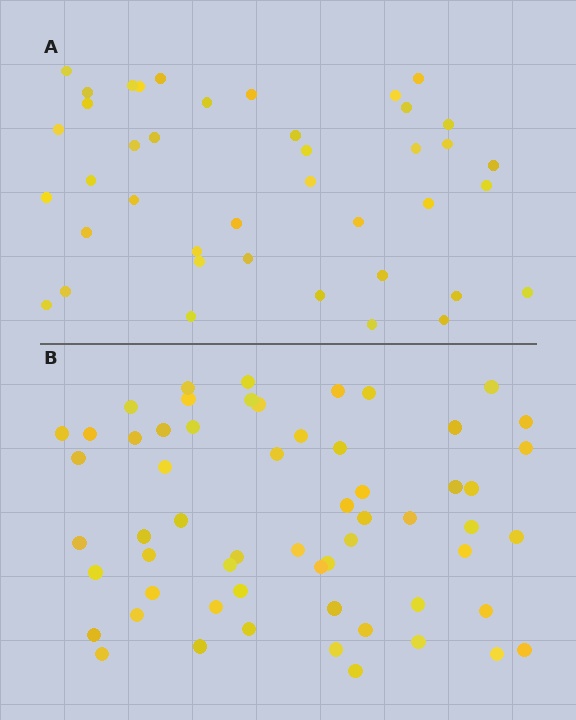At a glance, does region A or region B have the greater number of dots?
Region B (the bottom region) has more dots.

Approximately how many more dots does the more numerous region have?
Region B has approximately 20 more dots than region A.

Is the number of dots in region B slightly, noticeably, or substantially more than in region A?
Region B has noticeably more, but not dramatically so. The ratio is roughly 1.4 to 1.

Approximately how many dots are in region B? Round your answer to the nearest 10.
About 60 dots. (The exact count is 59, which rounds to 60.)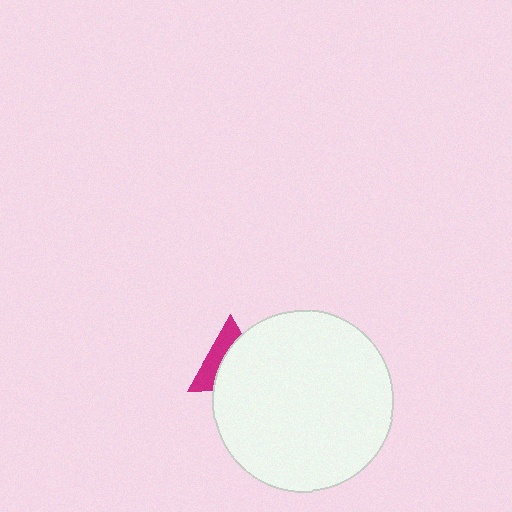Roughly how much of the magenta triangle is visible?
A small part of it is visible (roughly 40%).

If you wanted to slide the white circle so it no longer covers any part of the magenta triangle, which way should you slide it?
Slide it right — that is the most direct way to separate the two shapes.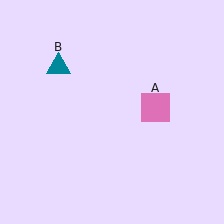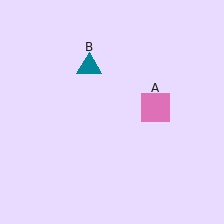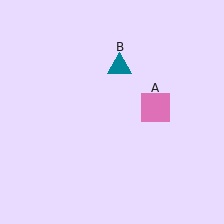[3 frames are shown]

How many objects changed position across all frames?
1 object changed position: teal triangle (object B).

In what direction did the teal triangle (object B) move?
The teal triangle (object B) moved right.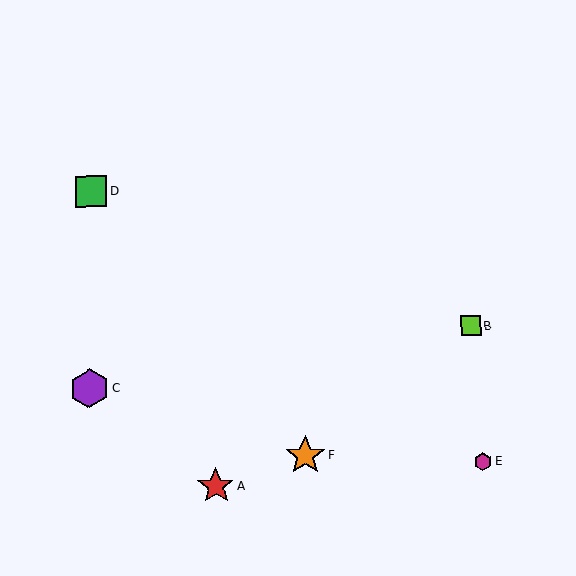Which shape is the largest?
The orange star (labeled F) is the largest.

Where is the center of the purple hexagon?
The center of the purple hexagon is at (90, 388).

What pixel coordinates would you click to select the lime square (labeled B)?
Click at (471, 326) to select the lime square B.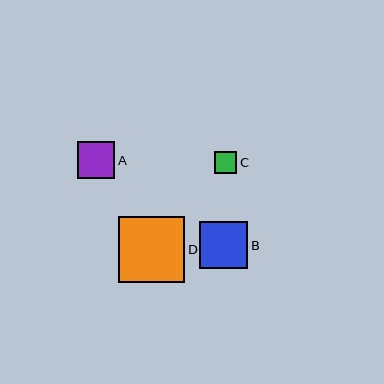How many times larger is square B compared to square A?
Square B is approximately 1.3 times the size of square A.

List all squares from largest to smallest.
From largest to smallest: D, B, A, C.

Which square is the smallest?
Square C is the smallest with a size of approximately 22 pixels.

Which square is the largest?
Square D is the largest with a size of approximately 66 pixels.